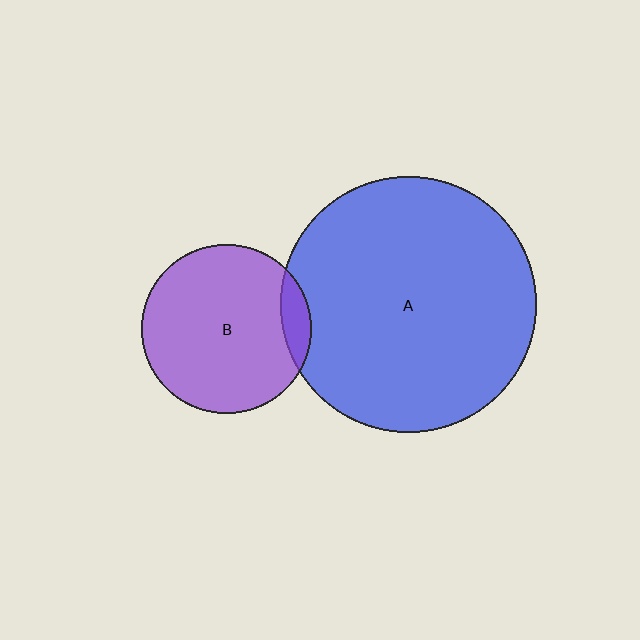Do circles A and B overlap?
Yes.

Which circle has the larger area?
Circle A (blue).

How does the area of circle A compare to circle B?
Approximately 2.3 times.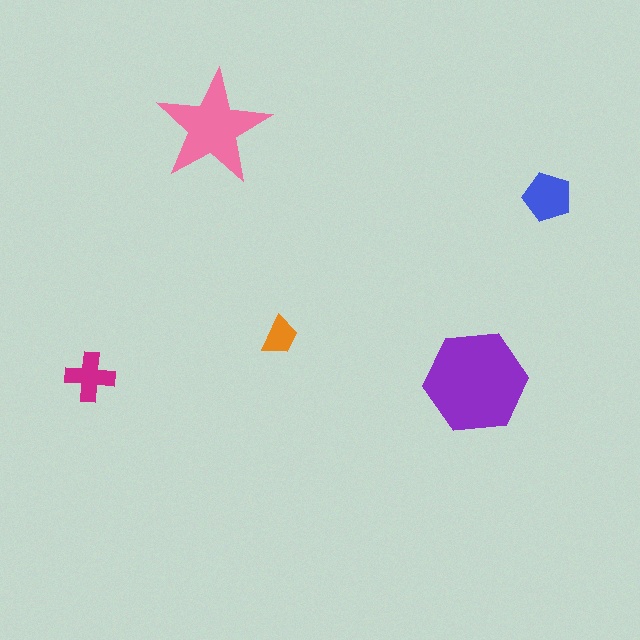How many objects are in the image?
There are 5 objects in the image.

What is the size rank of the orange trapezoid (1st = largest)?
5th.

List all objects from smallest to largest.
The orange trapezoid, the magenta cross, the blue pentagon, the pink star, the purple hexagon.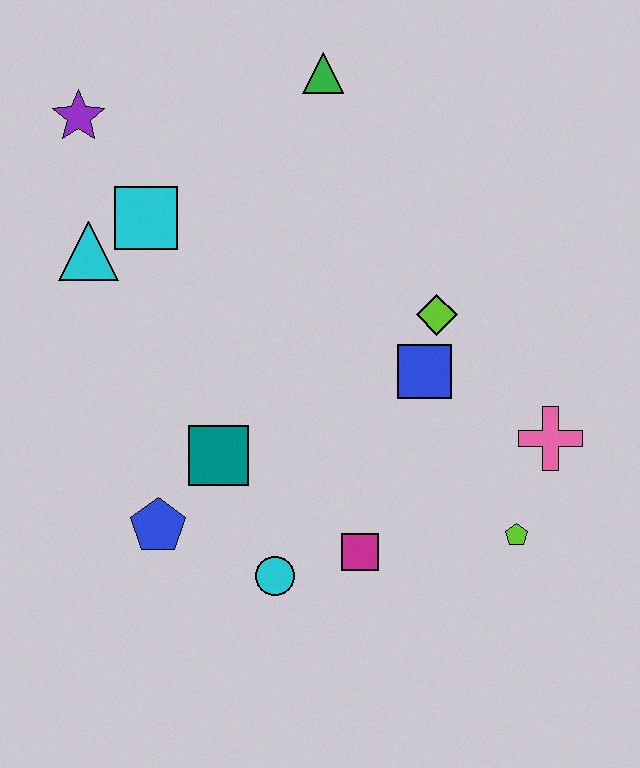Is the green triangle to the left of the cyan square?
No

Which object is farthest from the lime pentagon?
The purple star is farthest from the lime pentagon.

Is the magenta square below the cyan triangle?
Yes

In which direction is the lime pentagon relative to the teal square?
The lime pentagon is to the right of the teal square.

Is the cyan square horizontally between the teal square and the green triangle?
No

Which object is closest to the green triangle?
The cyan square is closest to the green triangle.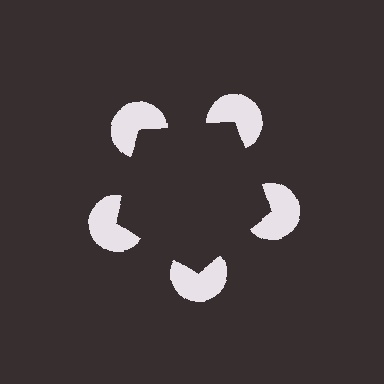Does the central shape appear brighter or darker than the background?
It typically appears slightly darker than the background, even though no actual brightness change is drawn.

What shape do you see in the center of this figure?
An illusory pentagon — its edges are inferred from the aligned wedge cuts in the pac-man discs, not physically drawn.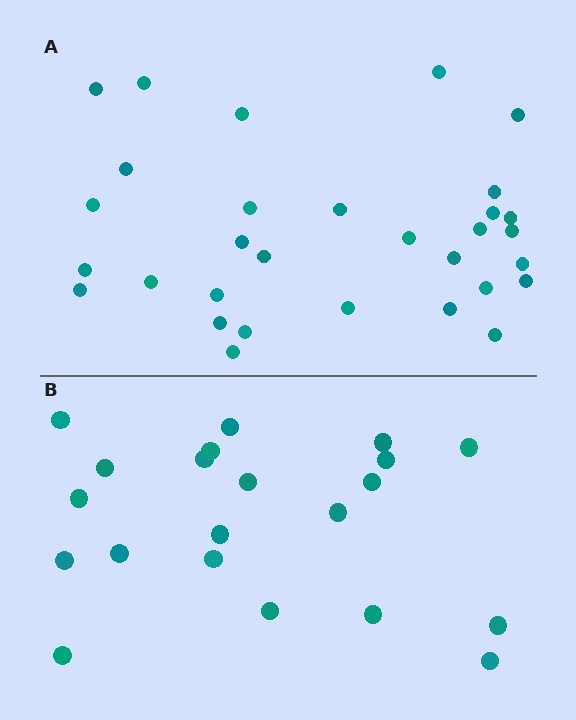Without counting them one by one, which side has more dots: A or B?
Region A (the top region) has more dots.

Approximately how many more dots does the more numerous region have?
Region A has roughly 10 or so more dots than region B.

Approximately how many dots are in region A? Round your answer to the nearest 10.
About 30 dots. (The exact count is 31, which rounds to 30.)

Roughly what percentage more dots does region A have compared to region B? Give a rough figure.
About 50% more.